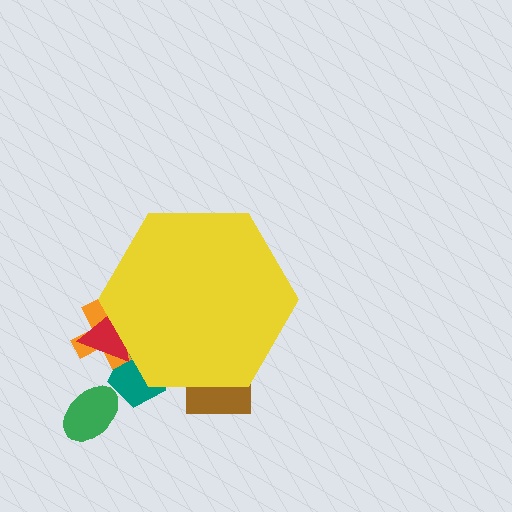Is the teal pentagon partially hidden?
Yes, the teal pentagon is partially hidden behind the yellow hexagon.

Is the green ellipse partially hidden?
No, the green ellipse is fully visible.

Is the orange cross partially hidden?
Yes, the orange cross is partially hidden behind the yellow hexagon.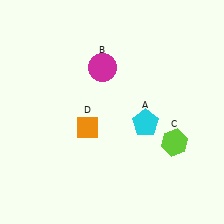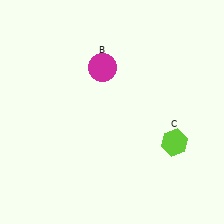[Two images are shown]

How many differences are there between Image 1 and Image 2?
There are 2 differences between the two images.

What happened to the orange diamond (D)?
The orange diamond (D) was removed in Image 2. It was in the bottom-left area of Image 1.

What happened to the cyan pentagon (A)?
The cyan pentagon (A) was removed in Image 2. It was in the bottom-right area of Image 1.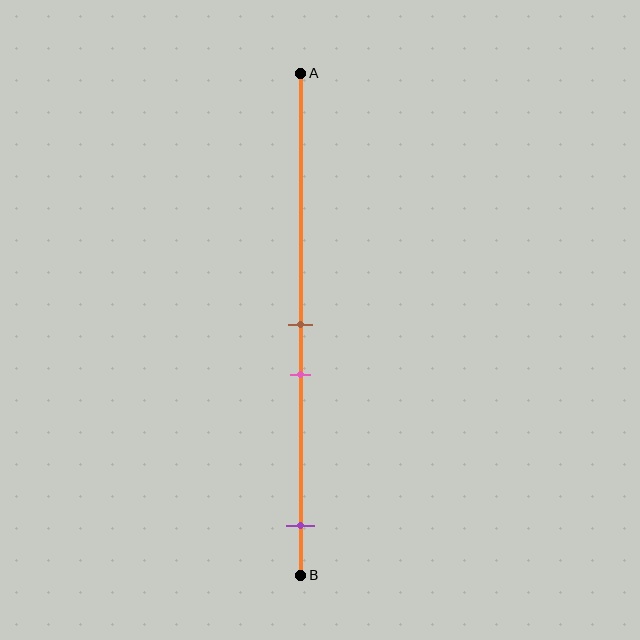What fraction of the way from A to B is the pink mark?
The pink mark is approximately 60% (0.6) of the way from A to B.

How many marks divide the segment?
There are 3 marks dividing the segment.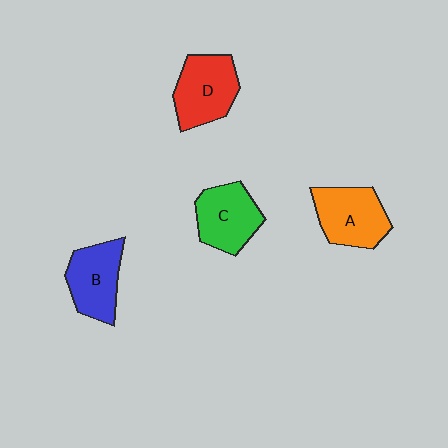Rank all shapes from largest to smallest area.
From largest to smallest: D (red), A (orange), C (green), B (blue).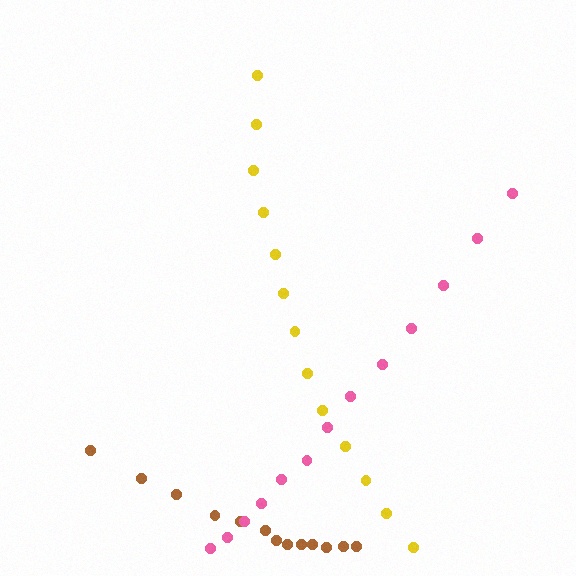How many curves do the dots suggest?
There are 3 distinct paths.